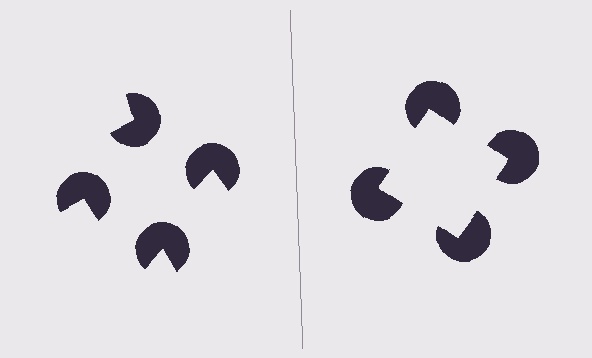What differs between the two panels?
The pac-man discs are positioned identically on both sides; only the wedge orientations differ. On the right they align to a square; on the left they are misaligned.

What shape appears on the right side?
An illusory square.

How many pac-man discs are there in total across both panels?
8 — 4 on each side.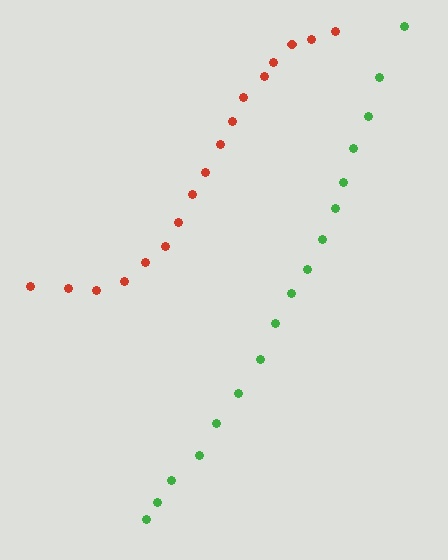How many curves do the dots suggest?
There are 2 distinct paths.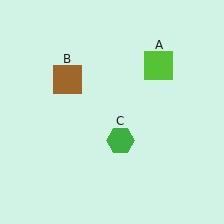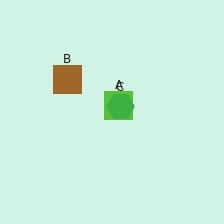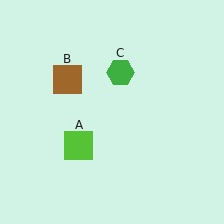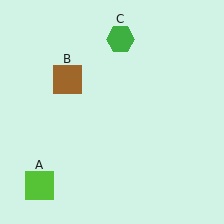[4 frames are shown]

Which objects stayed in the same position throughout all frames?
Brown square (object B) remained stationary.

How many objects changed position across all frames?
2 objects changed position: lime square (object A), green hexagon (object C).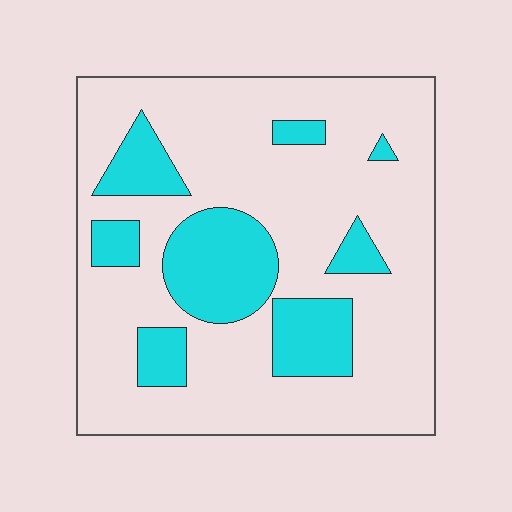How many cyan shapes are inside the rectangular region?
8.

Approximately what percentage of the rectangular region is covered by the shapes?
Approximately 25%.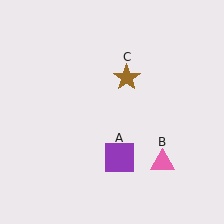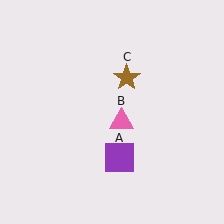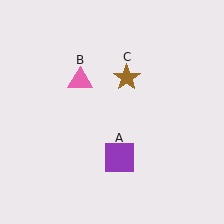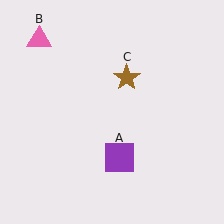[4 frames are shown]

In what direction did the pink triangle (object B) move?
The pink triangle (object B) moved up and to the left.